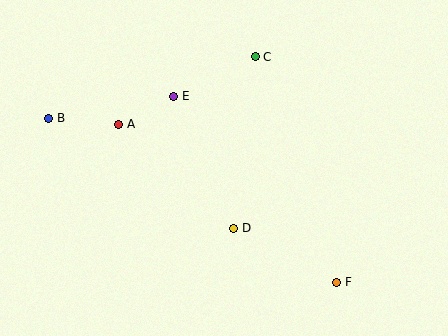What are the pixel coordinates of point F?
Point F is at (337, 282).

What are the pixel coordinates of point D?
Point D is at (234, 228).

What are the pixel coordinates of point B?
Point B is at (49, 118).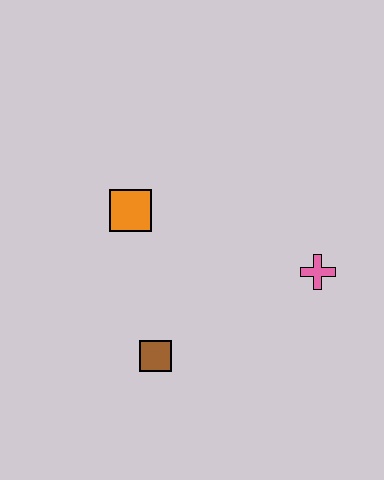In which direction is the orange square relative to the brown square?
The orange square is above the brown square.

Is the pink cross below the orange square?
Yes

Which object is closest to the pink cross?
The brown square is closest to the pink cross.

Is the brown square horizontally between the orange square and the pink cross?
Yes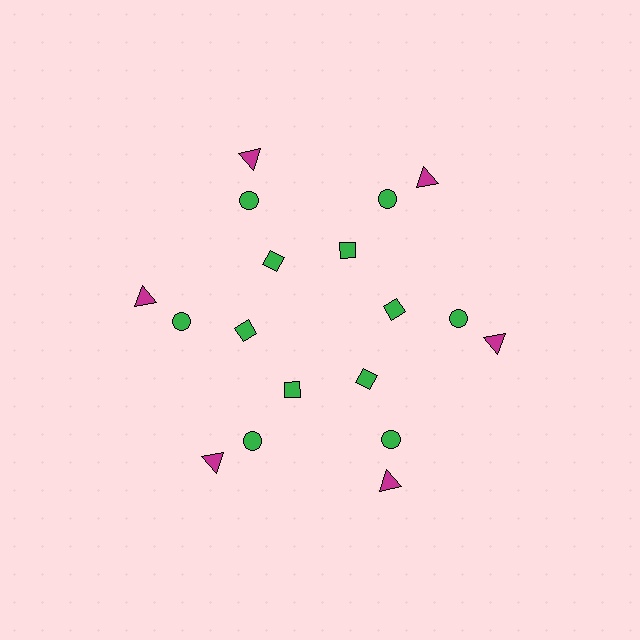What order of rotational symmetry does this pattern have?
This pattern has 6-fold rotational symmetry.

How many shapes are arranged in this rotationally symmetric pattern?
There are 18 shapes, arranged in 6 groups of 3.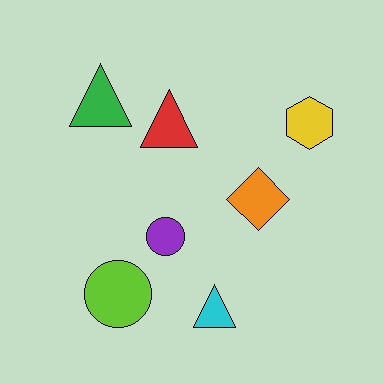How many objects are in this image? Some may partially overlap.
There are 7 objects.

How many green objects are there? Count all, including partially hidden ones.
There is 1 green object.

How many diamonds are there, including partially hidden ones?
There is 1 diamond.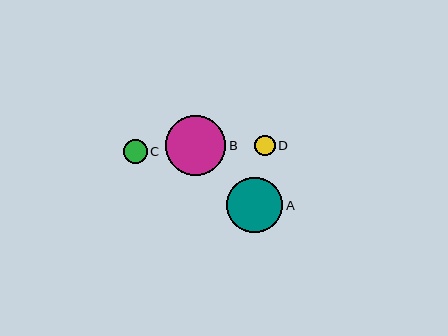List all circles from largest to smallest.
From largest to smallest: B, A, C, D.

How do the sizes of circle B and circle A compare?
Circle B and circle A are approximately the same size.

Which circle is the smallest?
Circle D is the smallest with a size of approximately 20 pixels.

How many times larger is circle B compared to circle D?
Circle B is approximately 2.9 times the size of circle D.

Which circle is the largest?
Circle B is the largest with a size of approximately 60 pixels.